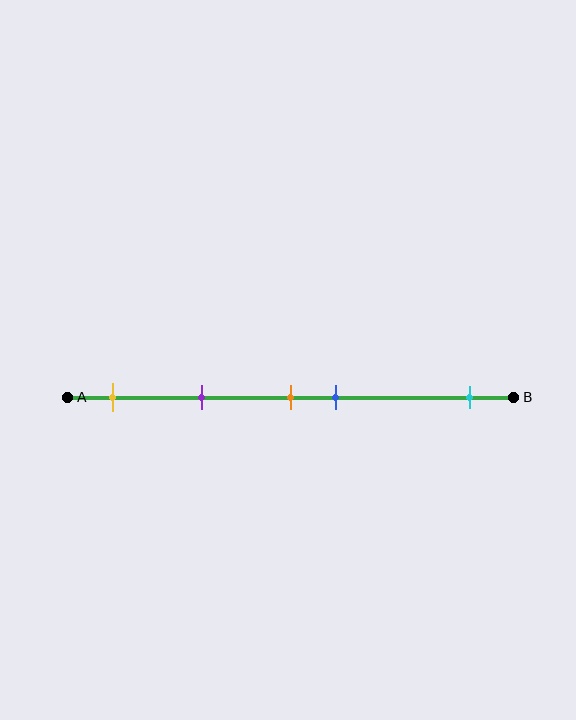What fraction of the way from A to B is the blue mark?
The blue mark is approximately 60% (0.6) of the way from A to B.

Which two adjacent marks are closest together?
The orange and blue marks are the closest adjacent pair.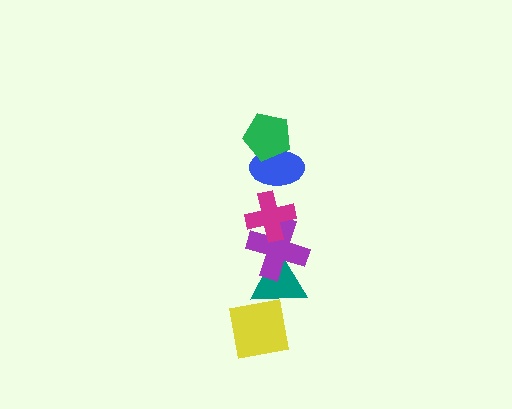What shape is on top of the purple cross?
The magenta cross is on top of the purple cross.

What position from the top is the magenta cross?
The magenta cross is 3rd from the top.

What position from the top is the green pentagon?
The green pentagon is 1st from the top.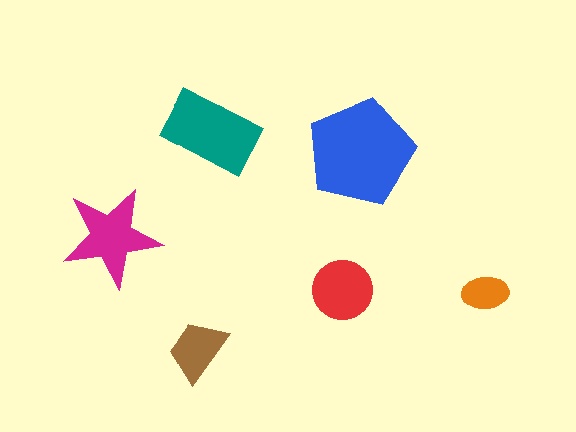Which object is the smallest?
The orange ellipse.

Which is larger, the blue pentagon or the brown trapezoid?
The blue pentagon.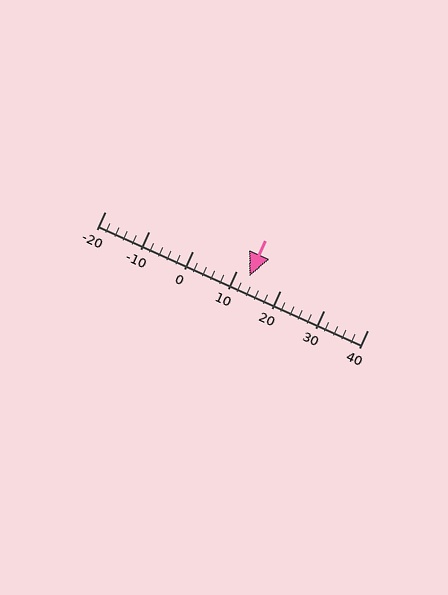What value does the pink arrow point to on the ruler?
The pink arrow points to approximately 13.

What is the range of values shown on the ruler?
The ruler shows values from -20 to 40.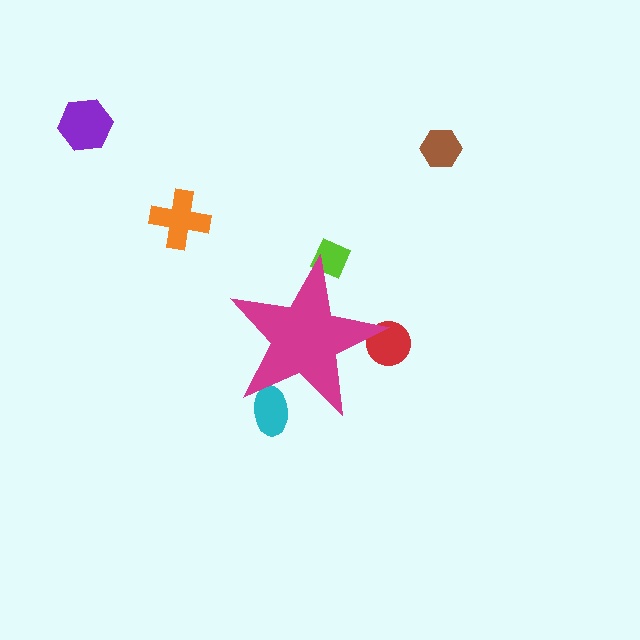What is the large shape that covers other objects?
A magenta star.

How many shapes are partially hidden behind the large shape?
3 shapes are partially hidden.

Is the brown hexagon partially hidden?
No, the brown hexagon is fully visible.